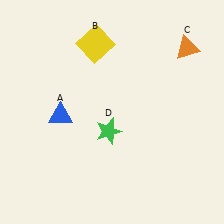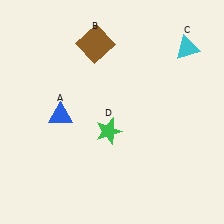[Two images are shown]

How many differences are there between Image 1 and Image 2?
There are 2 differences between the two images.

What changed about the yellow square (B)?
In Image 1, B is yellow. In Image 2, it changed to brown.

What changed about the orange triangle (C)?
In Image 1, C is orange. In Image 2, it changed to cyan.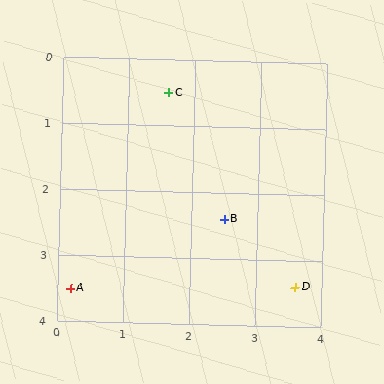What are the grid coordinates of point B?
Point B is at approximately (2.5, 2.4).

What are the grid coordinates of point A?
Point A is at approximately (0.2, 3.5).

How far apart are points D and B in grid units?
Points D and B are about 1.5 grid units apart.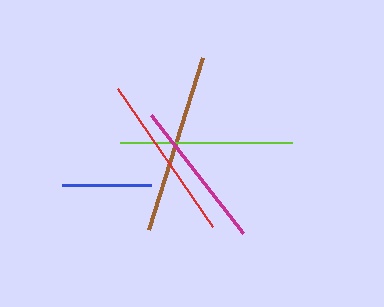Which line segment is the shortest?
The blue line is the shortest at approximately 89 pixels.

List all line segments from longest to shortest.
From longest to shortest: brown, lime, red, magenta, blue.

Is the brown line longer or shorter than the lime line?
The brown line is longer than the lime line.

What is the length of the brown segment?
The brown segment is approximately 180 pixels long.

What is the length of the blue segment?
The blue segment is approximately 89 pixels long.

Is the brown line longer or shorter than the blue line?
The brown line is longer than the blue line.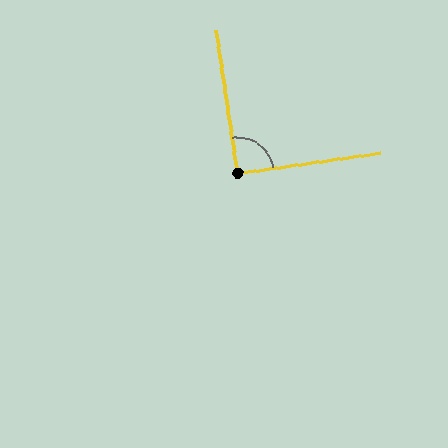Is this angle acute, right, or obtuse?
It is approximately a right angle.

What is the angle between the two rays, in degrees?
Approximately 91 degrees.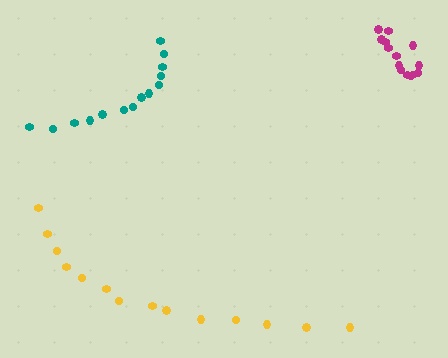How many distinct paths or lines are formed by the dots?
There are 3 distinct paths.